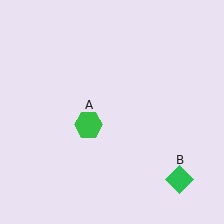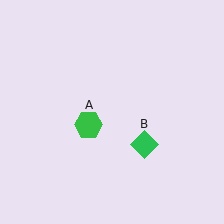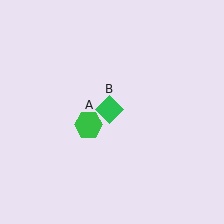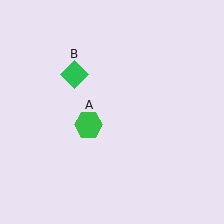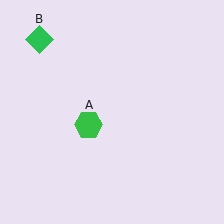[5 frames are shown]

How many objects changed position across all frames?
1 object changed position: green diamond (object B).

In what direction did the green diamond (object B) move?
The green diamond (object B) moved up and to the left.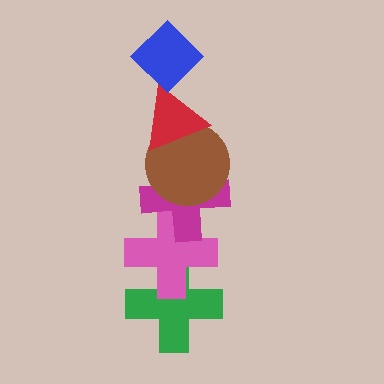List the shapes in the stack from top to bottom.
From top to bottom: the blue diamond, the red triangle, the brown circle, the magenta cross, the pink cross, the green cross.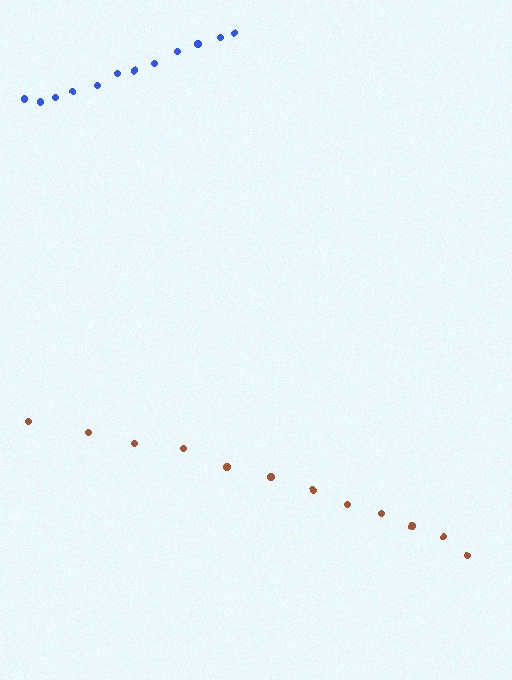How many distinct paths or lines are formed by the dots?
There are 2 distinct paths.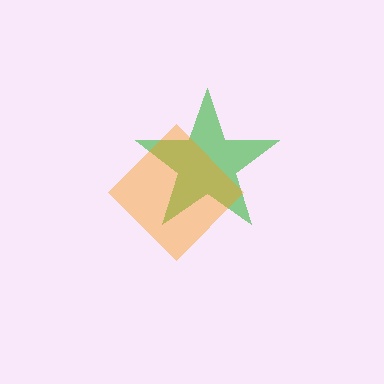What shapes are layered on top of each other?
The layered shapes are: a green star, an orange diamond.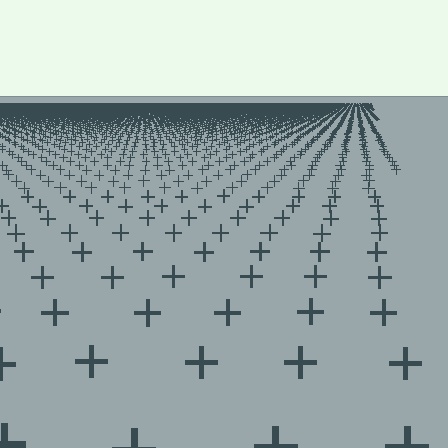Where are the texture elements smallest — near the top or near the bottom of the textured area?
Near the top.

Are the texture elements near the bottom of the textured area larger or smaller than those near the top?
Larger. Near the bottom, elements are closer to the viewer and appear at a bigger on-screen size.